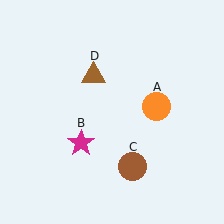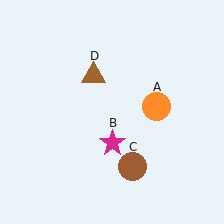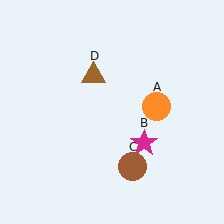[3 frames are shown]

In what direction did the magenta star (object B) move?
The magenta star (object B) moved right.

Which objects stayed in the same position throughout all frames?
Orange circle (object A) and brown circle (object C) and brown triangle (object D) remained stationary.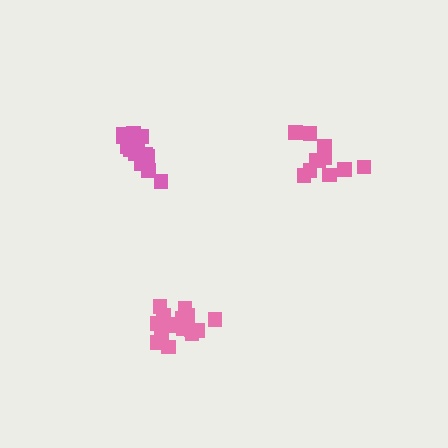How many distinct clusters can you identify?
There are 3 distinct clusters.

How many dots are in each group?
Group 1: 15 dots, Group 2: 11 dots, Group 3: 16 dots (42 total).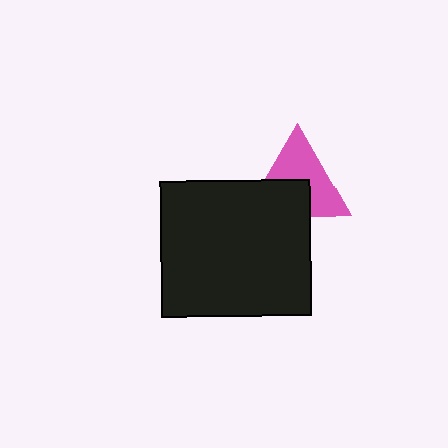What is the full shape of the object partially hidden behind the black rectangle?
The partially hidden object is a pink triangle.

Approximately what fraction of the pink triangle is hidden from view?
Roughly 42% of the pink triangle is hidden behind the black rectangle.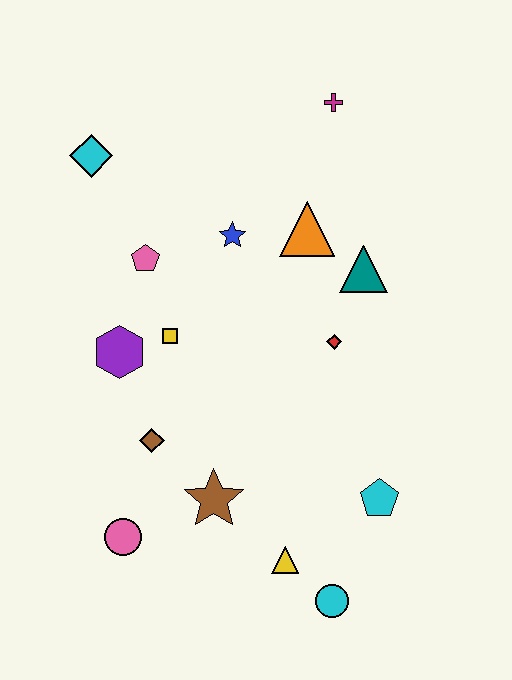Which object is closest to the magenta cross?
The orange triangle is closest to the magenta cross.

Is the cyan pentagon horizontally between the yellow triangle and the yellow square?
No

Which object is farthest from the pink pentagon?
The cyan circle is farthest from the pink pentagon.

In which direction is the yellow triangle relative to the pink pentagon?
The yellow triangle is below the pink pentagon.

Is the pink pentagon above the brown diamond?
Yes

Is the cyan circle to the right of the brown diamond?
Yes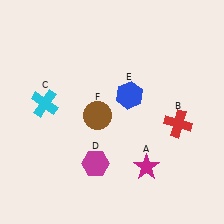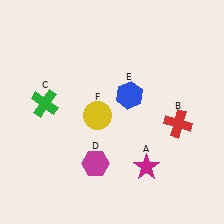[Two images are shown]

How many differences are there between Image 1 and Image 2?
There are 2 differences between the two images.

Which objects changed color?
C changed from cyan to green. F changed from brown to yellow.